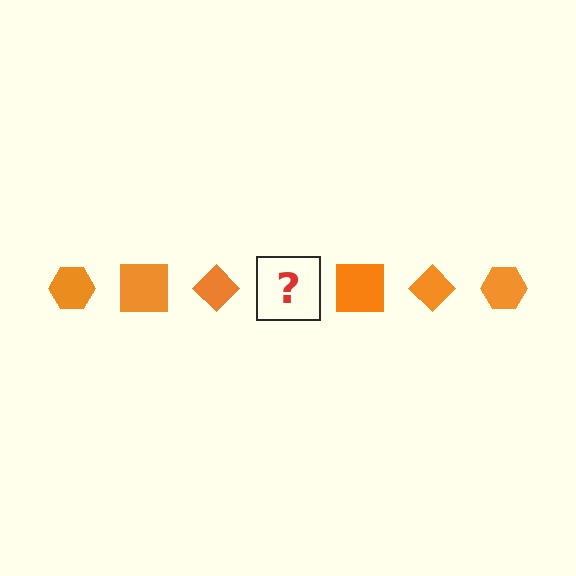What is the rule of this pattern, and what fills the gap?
The rule is that the pattern cycles through hexagon, square, diamond shapes in orange. The gap should be filled with an orange hexagon.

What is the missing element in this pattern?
The missing element is an orange hexagon.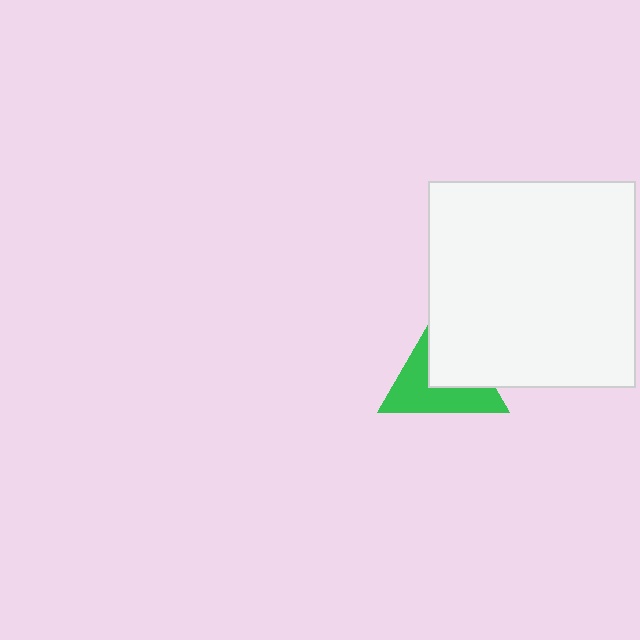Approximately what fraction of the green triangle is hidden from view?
Roughly 46% of the green triangle is hidden behind the white square.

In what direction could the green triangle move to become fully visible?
The green triangle could move toward the lower-left. That would shift it out from behind the white square entirely.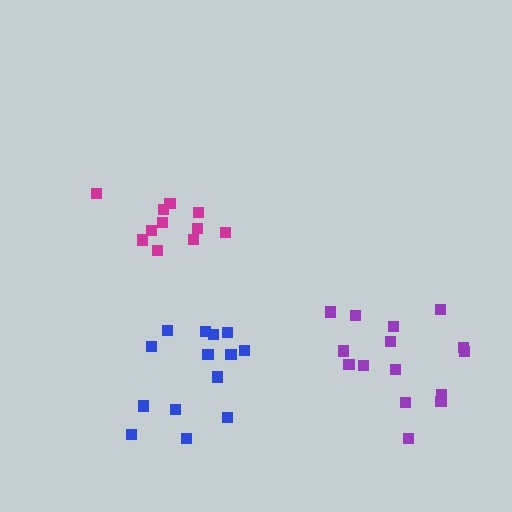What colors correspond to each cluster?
The clusters are colored: blue, purple, magenta.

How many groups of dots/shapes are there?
There are 3 groups.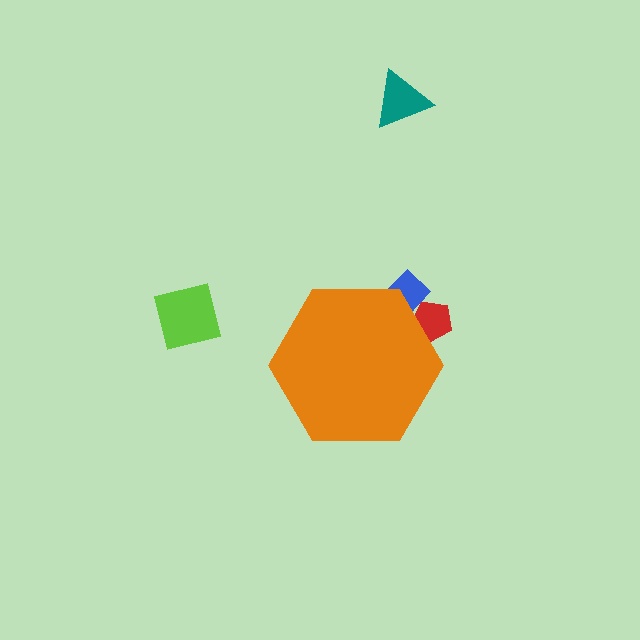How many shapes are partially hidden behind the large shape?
2 shapes are partially hidden.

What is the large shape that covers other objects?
An orange hexagon.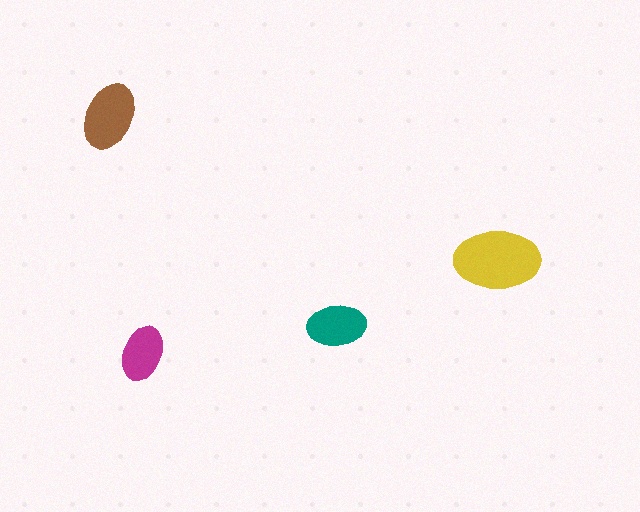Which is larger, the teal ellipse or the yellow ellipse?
The yellow one.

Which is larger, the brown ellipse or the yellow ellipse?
The yellow one.